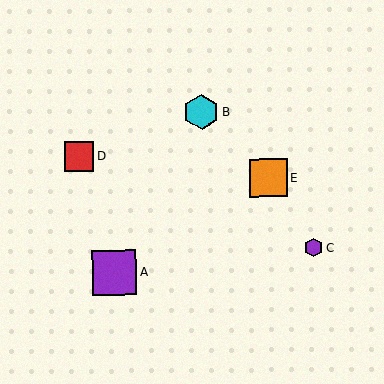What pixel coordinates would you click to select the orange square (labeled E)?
Click at (268, 178) to select the orange square E.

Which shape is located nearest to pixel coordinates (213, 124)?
The cyan hexagon (labeled B) at (201, 112) is nearest to that location.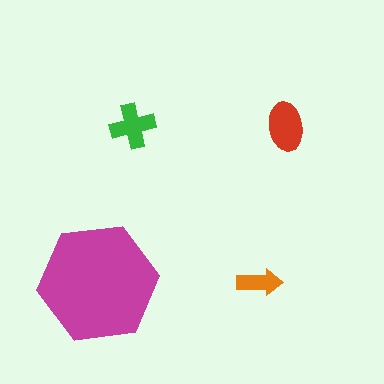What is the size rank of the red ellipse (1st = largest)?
2nd.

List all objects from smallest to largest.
The orange arrow, the green cross, the red ellipse, the magenta hexagon.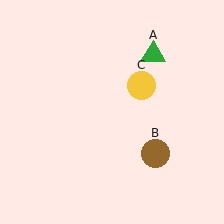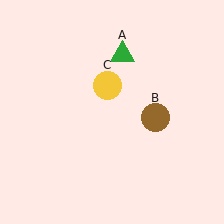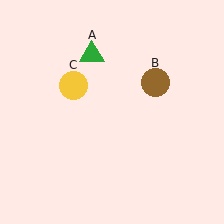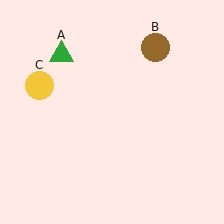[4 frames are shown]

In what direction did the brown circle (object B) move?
The brown circle (object B) moved up.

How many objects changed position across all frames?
3 objects changed position: green triangle (object A), brown circle (object B), yellow circle (object C).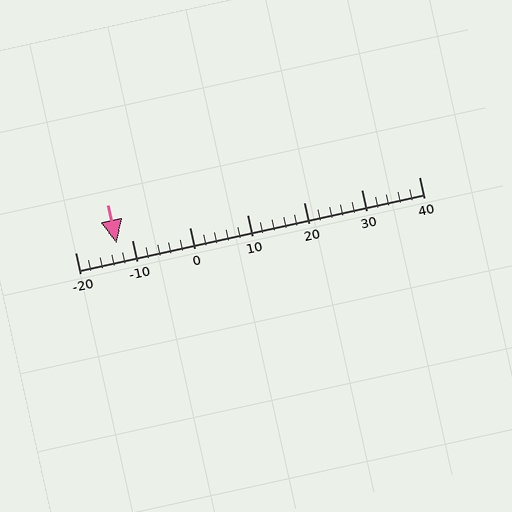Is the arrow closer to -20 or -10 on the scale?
The arrow is closer to -10.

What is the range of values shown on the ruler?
The ruler shows values from -20 to 40.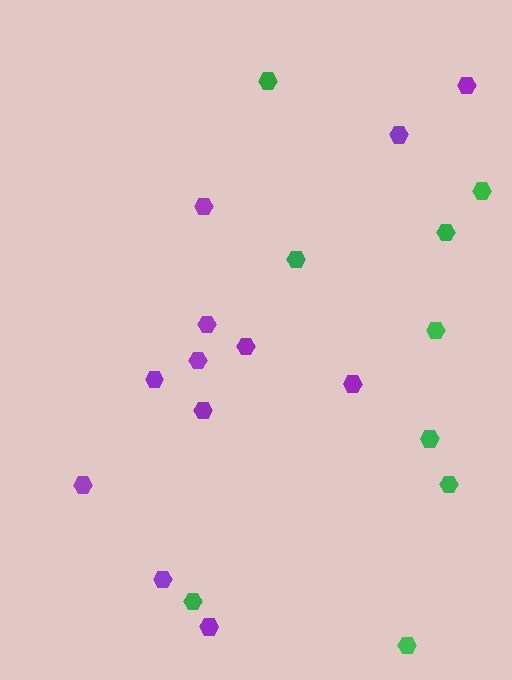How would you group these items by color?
There are 2 groups: one group of green hexagons (9) and one group of purple hexagons (12).